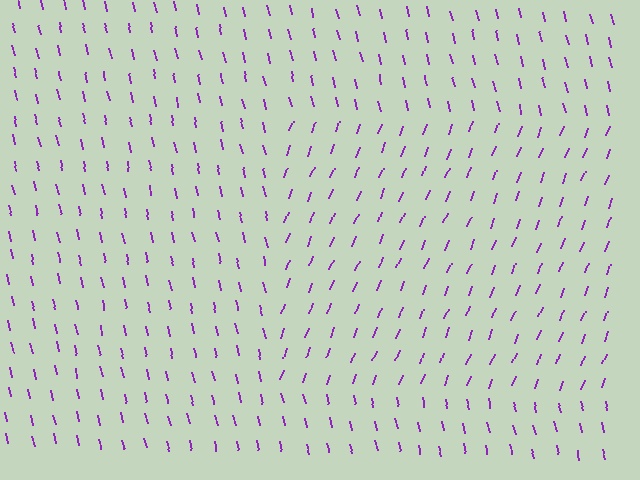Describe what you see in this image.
The image is filled with small purple line segments. A rectangle region in the image has lines oriented differently from the surrounding lines, creating a visible texture boundary.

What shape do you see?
I see a rectangle.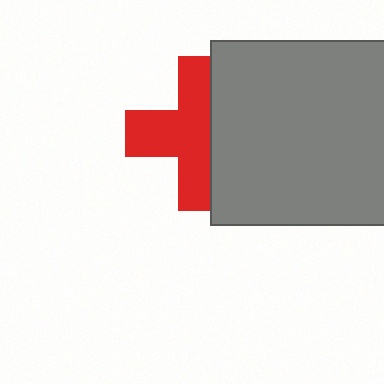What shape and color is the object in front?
The object in front is a gray square.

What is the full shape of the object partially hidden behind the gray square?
The partially hidden object is a red cross.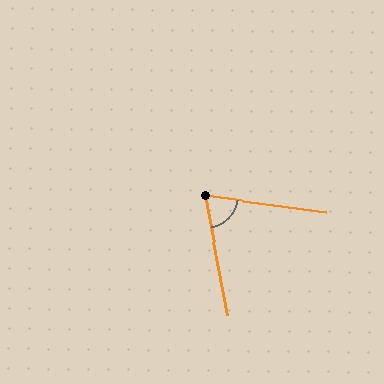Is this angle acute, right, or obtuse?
It is acute.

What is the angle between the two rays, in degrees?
Approximately 71 degrees.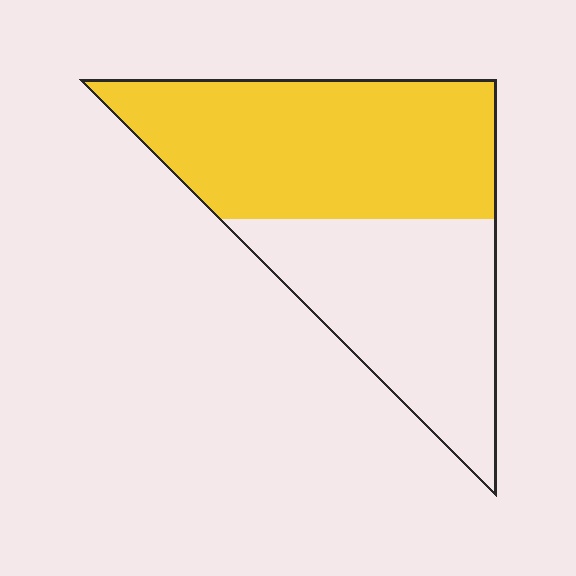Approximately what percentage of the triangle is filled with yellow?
Approximately 55%.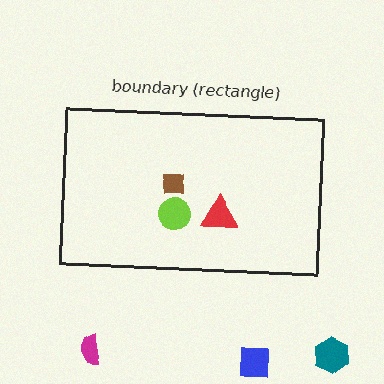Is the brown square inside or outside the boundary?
Inside.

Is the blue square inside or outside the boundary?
Outside.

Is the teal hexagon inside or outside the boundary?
Outside.